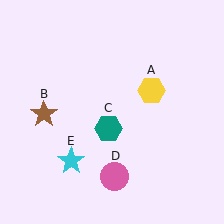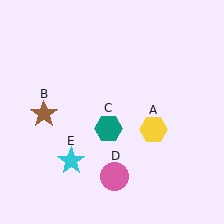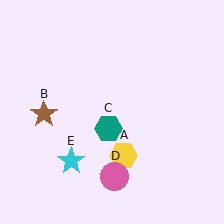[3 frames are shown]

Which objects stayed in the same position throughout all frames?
Brown star (object B) and teal hexagon (object C) and pink circle (object D) and cyan star (object E) remained stationary.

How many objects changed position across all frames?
1 object changed position: yellow hexagon (object A).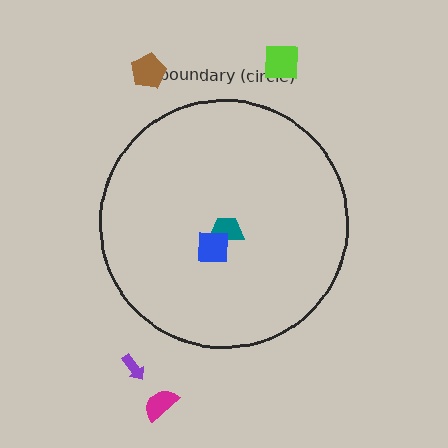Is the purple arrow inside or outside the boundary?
Outside.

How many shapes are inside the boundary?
2 inside, 4 outside.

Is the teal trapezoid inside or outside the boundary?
Inside.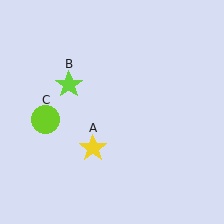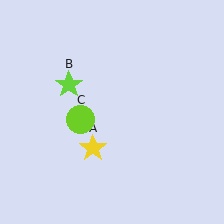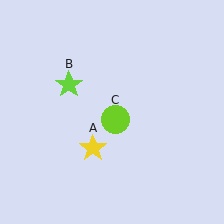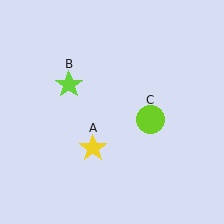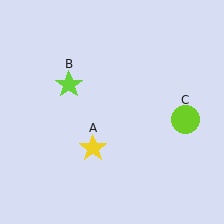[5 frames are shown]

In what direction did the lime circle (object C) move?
The lime circle (object C) moved right.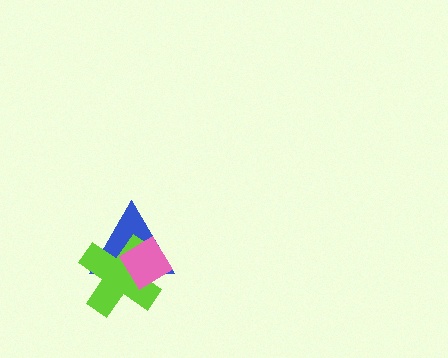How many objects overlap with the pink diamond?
2 objects overlap with the pink diamond.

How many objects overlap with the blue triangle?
2 objects overlap with the blue triangle.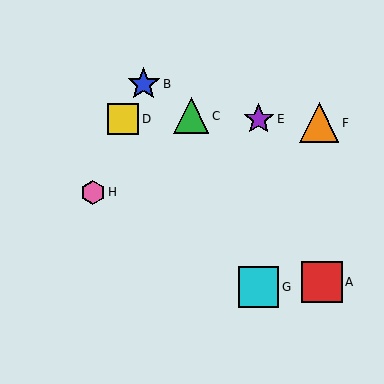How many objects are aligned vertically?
2 objects (E, G) are aligned vertically.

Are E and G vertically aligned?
Yes, both are at x≈259.